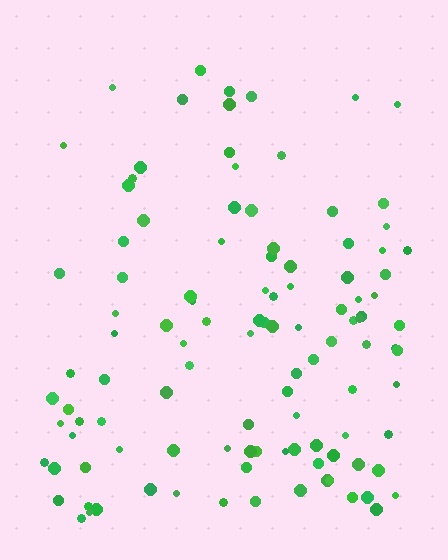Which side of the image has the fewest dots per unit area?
The top.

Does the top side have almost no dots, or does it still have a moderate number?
Still a moderate number, just noticeably fewer than the bottom.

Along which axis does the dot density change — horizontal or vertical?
Vertical.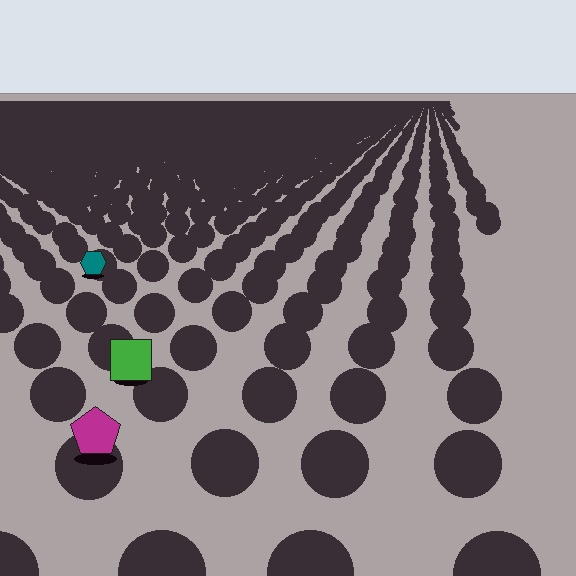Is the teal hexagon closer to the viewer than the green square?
No. The green square is closer — you can tell from the texture gradient: the ground texture is coarser near it.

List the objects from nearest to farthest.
From nearest to farthest: the magenta pentagon, the green square, the teal hexagon.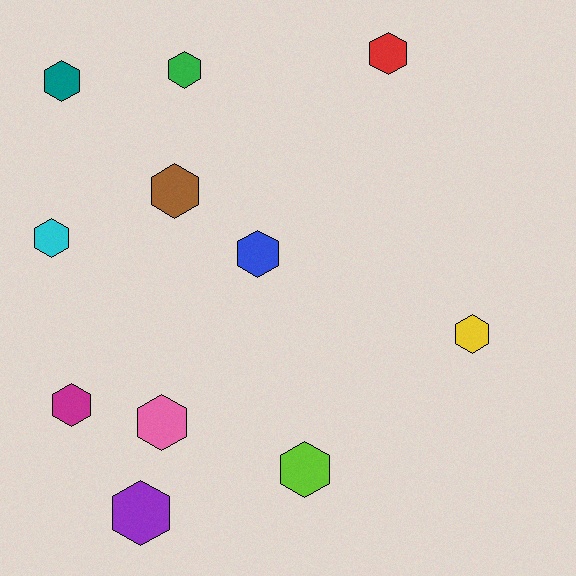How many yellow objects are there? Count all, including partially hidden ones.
There is 1 yellow object.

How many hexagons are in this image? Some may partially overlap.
There are 11 hexagons.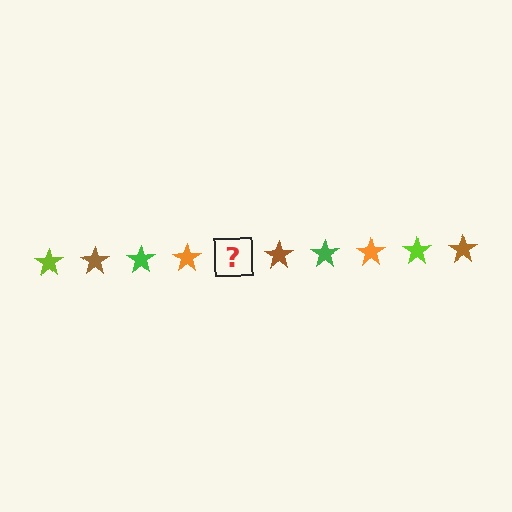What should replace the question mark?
The question mark should be replaced with a lime star.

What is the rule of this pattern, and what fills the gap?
The rule is that the pattern cycles through lime, brown, green, orange stars. The gap should be filled with a lime star.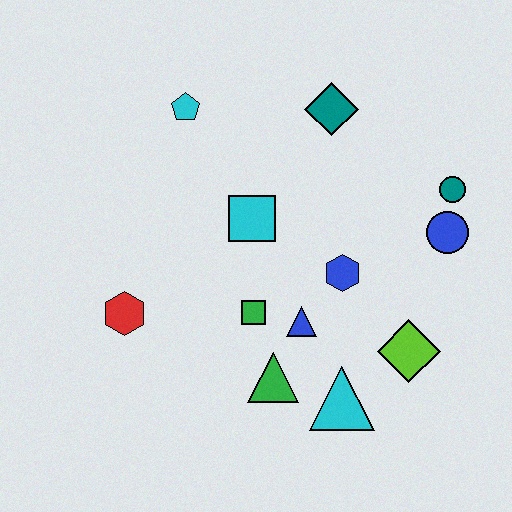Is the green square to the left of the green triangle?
Yes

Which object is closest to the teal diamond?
The cyan square is closest to the teal diamond.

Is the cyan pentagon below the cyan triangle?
No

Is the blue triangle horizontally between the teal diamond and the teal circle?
No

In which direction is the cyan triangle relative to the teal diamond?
The cyan triangle is below the teal diamond.